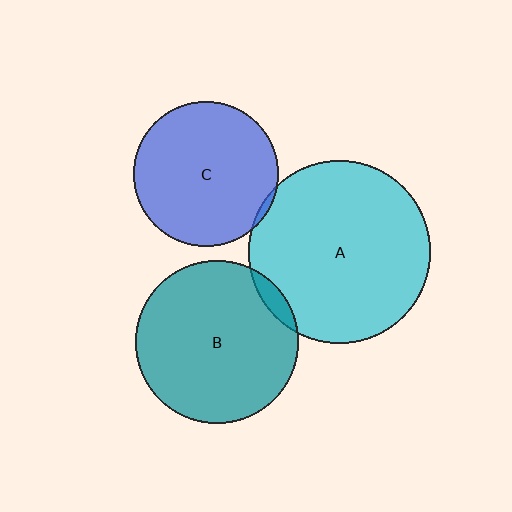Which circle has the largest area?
Circle A (cyan).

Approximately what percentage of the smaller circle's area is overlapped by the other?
Approximately 5%.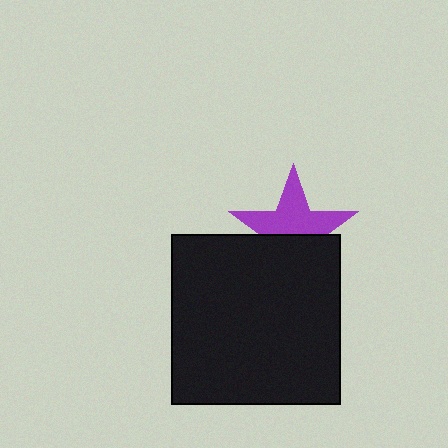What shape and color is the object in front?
The object in front is a black square.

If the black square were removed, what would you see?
You would see the complete purple star.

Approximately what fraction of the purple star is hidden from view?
Roughly 45% of the purple star is hidden behind the black square.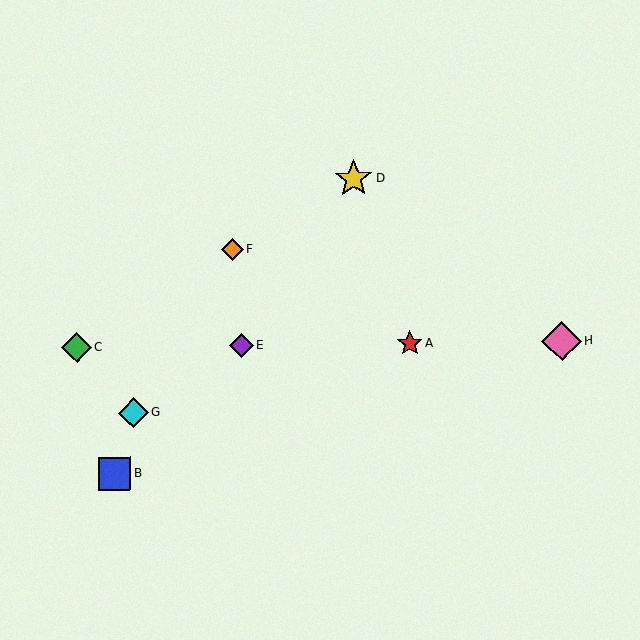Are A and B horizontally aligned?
No, A is at y≈343 and B is at y≈473.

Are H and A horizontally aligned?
Yes, both are at y≈341.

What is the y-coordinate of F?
Object F is at y≈249.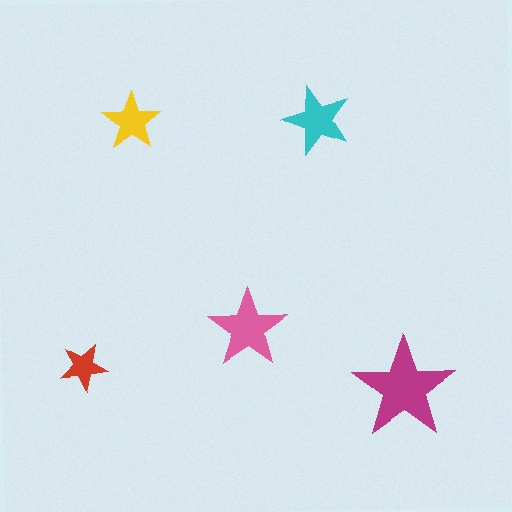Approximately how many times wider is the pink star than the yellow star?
About 1.5 times wider.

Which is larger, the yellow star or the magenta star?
The magenta one.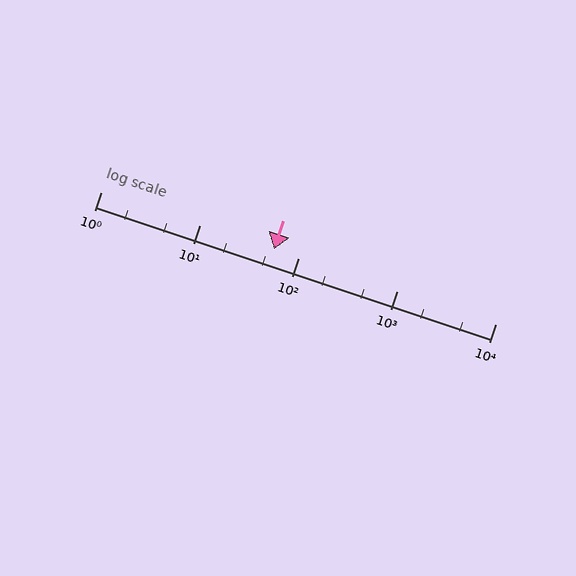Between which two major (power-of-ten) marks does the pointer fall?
The pointer is between 10 and 100.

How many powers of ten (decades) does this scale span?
The scale spans 4 decades, from 1 to 10000.